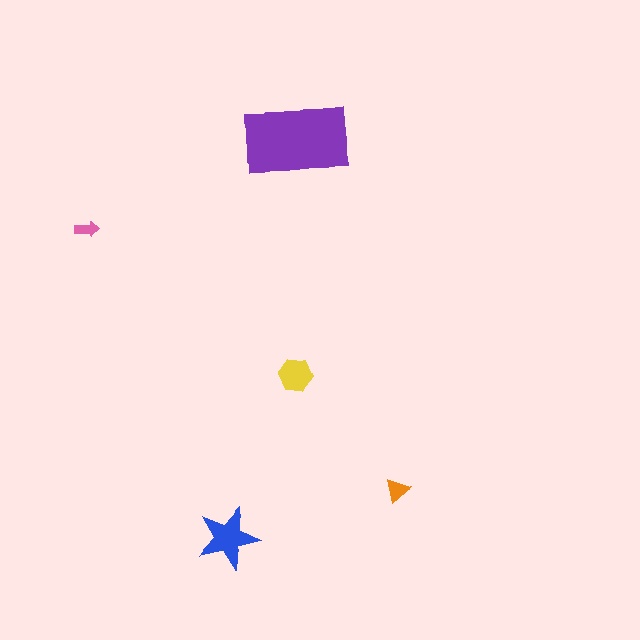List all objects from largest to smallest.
The purple rectangle, the blue star, the yellow hexagon, the orange triangle, the pink arrow.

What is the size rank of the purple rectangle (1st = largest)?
1st.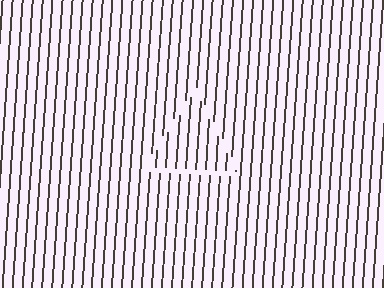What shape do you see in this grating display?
An illusory triangle. The interior of the shape contains the same grating, shifted by half a period — the contour is defined by the phase discontinuity where line-ends from the inner and outer gratings abut.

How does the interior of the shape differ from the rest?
The interior of the shape contains the same grating, shifted by half a period — the contour is defined by the phase discontinuity where line-ends from the inner and outer gratings abut.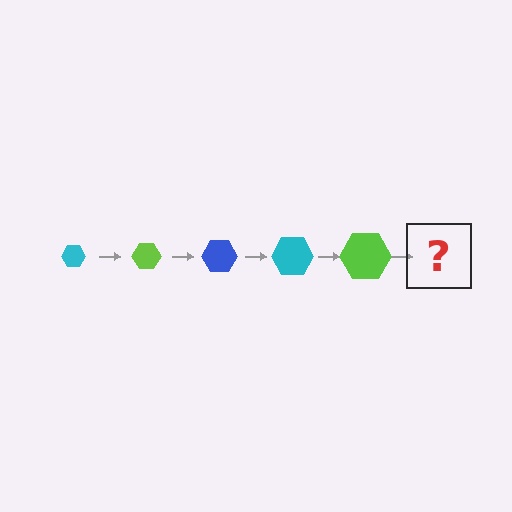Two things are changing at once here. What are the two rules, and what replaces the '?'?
The two rules are that the hexagon grows larger each step and the color cycles through cyan, lime, and blue. The '?' should be a blue hexagon, larger than the previous one.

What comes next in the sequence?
The next element should be a blue hexagon, larger than the previous one.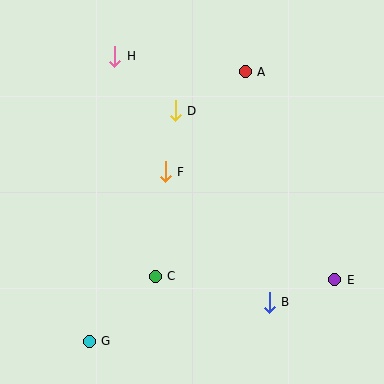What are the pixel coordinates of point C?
Point C is at (155, 276).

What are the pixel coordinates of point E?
Point E is at (335, 280).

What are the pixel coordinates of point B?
Point B is at (269, 302).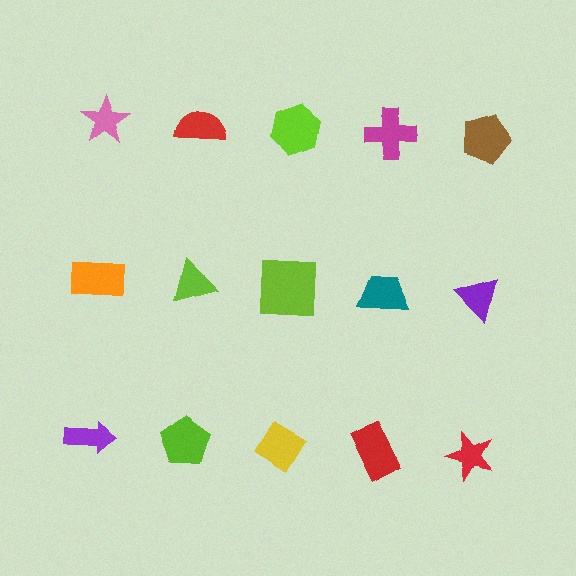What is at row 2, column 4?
A teal trapezoid.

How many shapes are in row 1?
5 shapes.